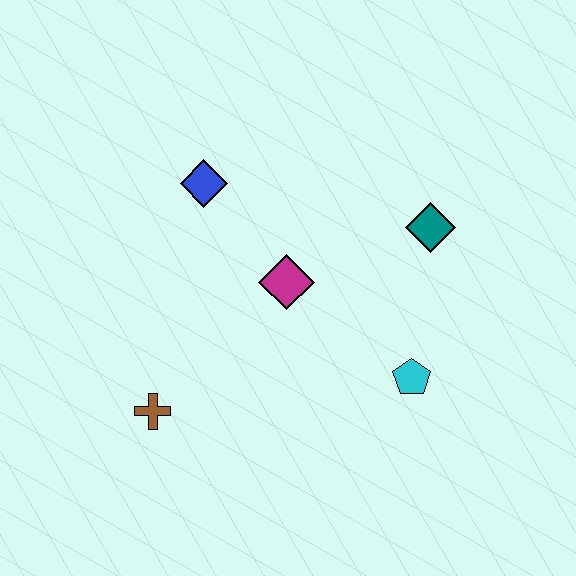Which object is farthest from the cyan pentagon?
The blue diamond is farthest from the cyan pentagon.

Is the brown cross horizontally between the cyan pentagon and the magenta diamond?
No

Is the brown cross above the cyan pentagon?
No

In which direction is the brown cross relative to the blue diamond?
The brown cross is below the blue diamond.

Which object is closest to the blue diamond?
The magenta diamond is closest to the blue diamond.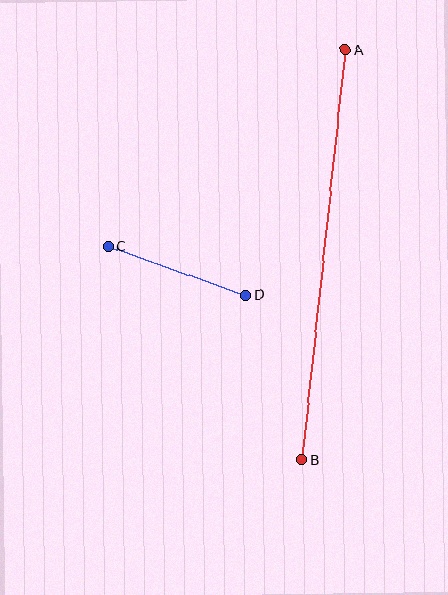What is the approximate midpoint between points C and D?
The midpoint is at approximately (177, 271) pixels.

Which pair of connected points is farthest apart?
Points A and B are farthest apart.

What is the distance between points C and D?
The distance is approximately 146 pixels.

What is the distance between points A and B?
The distance is approximately 412 pixels.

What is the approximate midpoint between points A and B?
The midpoint is at approximately (324, 255) pixels.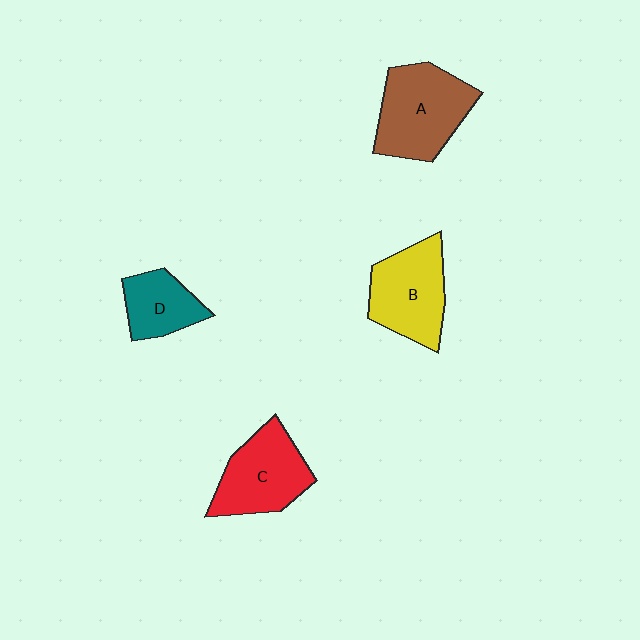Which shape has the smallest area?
Shape D (teal).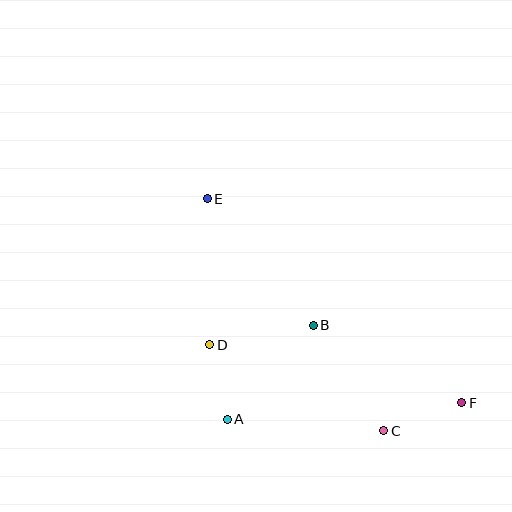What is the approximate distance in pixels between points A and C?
The distance between A and C is approximately 157 pixels.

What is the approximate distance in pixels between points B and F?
The distance between B and F is approximately 168 pixels.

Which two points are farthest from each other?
Points E and F are farthest from each other.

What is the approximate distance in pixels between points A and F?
The distance between A and F is approximately 235 pixels.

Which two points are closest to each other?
Points A and D are closest to each other.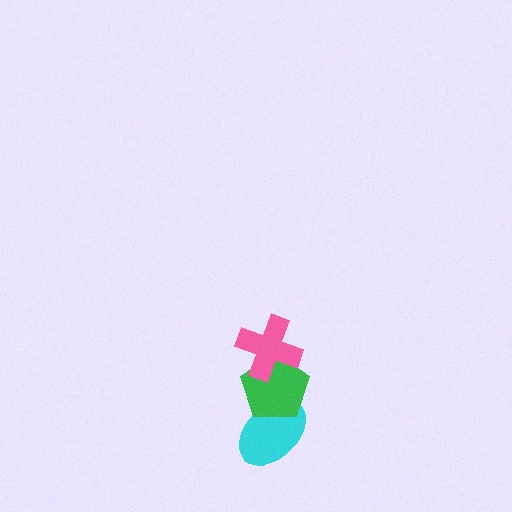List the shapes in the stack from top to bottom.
From top to bottom: the pink cross, the green pentagon, the cyan ellipse.